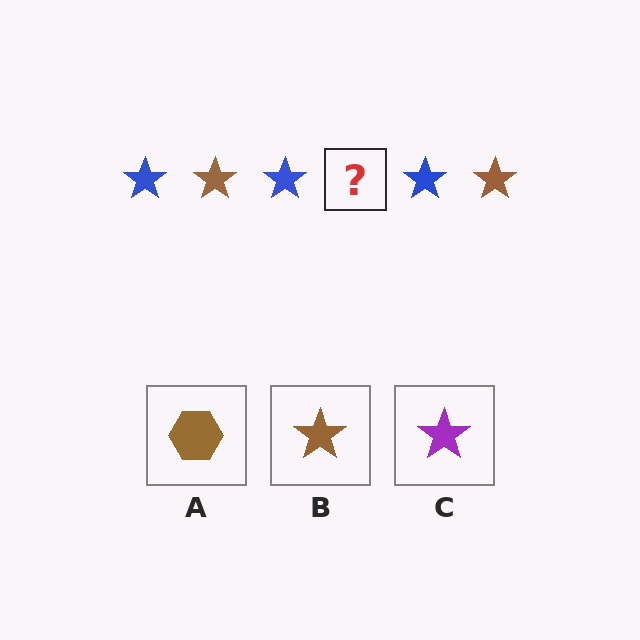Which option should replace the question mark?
Option B.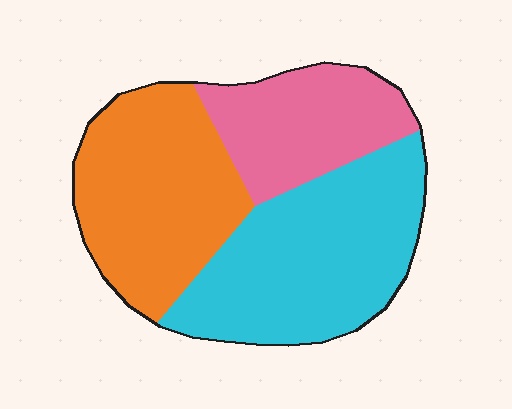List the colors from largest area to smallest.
From largest to smallest: cyan, orange, pink.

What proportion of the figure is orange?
Orange covers about 35% of the figure.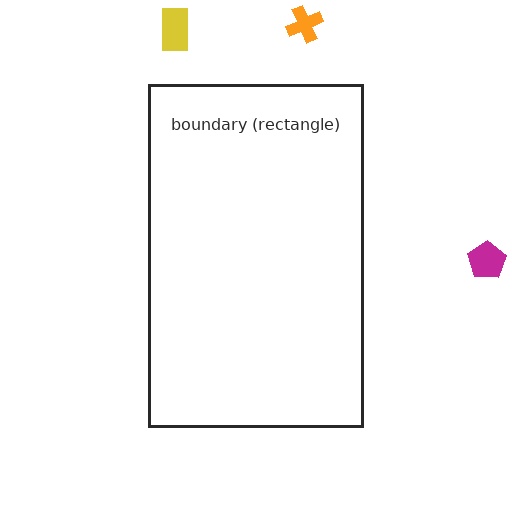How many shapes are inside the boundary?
0 inside, 3 outside.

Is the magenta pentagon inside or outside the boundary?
Outside.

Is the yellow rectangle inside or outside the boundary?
Outside.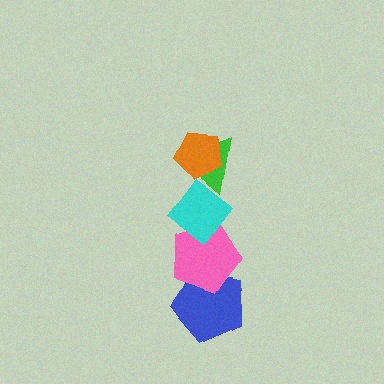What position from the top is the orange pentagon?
The orange pentagon is 1st from the top.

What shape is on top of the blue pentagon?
The pink pentagon is on top of the blue pentagon.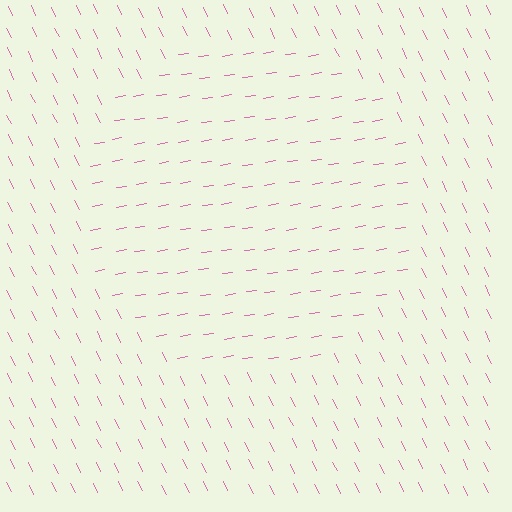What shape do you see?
I see a circle.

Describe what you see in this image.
The image is filled with small pink line segments. A circle region in the image has lines oriented differently from the surrounding lines, creating a visible texture boundary.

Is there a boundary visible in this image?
Yes, there is a texture boundary formed by a change in line orientation.